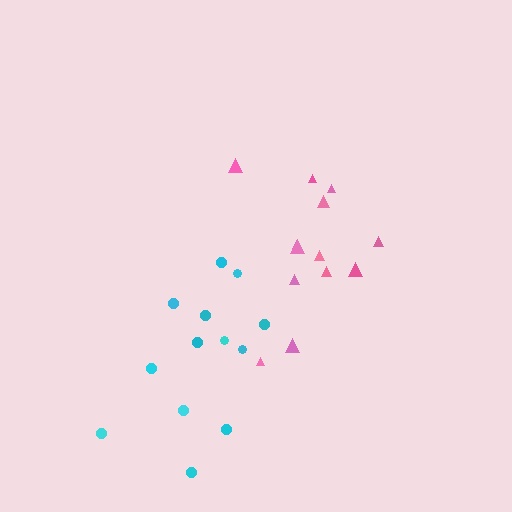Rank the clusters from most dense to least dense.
pink, cyan.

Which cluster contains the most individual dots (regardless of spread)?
Pink (13).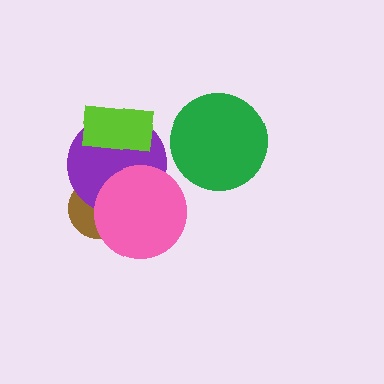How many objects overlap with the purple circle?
3 objects overlap with the purple circle.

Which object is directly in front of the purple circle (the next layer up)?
The pink circle is directly in front of the purple circle.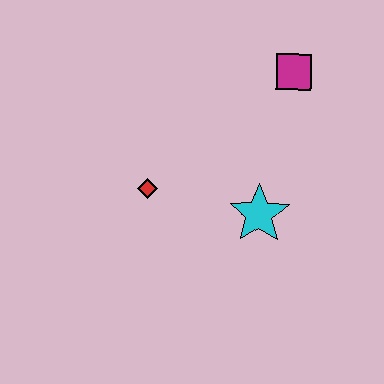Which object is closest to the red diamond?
The cyan star is closest to the red diamond.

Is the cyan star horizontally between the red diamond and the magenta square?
Yes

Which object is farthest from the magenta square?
The red diamond is farthest from the magenta square.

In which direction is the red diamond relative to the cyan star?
The red diamond is to the left of the cyan star.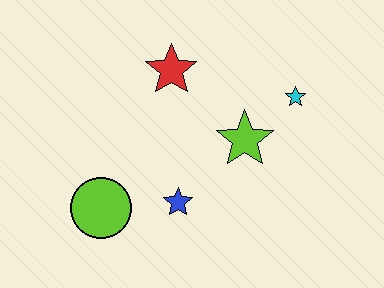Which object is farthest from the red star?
The lime circle is farthest from the red star.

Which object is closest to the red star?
The lime star is closest to the red star.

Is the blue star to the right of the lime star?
No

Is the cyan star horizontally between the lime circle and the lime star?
No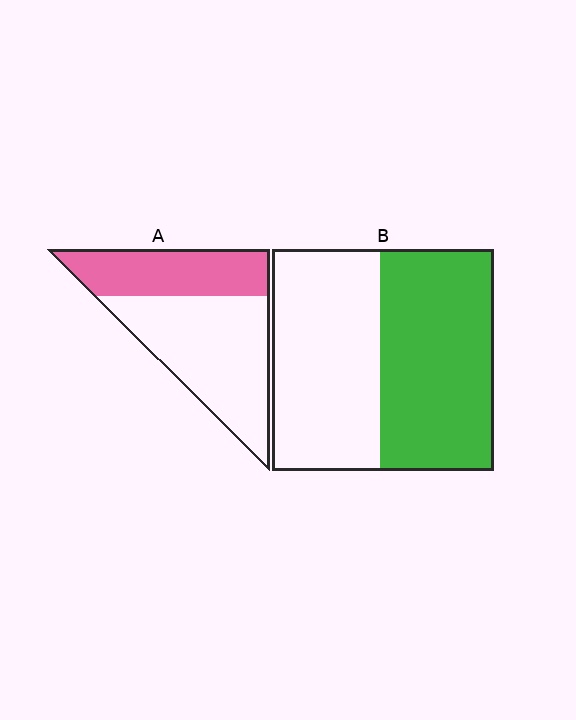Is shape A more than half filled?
No.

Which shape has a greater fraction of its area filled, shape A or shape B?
Shape B.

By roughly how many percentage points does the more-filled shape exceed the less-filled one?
By roughly 15 percentage points (B over A).